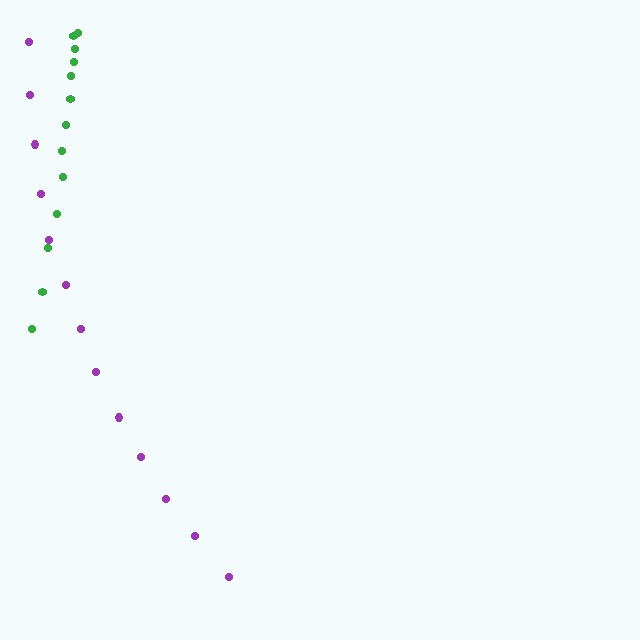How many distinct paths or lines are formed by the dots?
There are 2 distinct paths.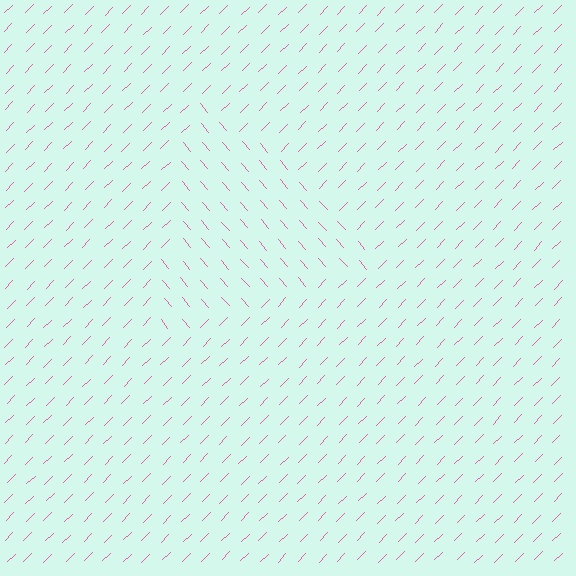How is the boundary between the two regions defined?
The boundary is defined purely by a change in line orientation (approximately 85 degrees difference). All lines are the same color and thickness.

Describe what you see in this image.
The image is filled with small pink line segments. A triangle region in the image has lines oriented differently from the surrounding lines, creating a visible texture boundary.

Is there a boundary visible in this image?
Yes, there is a texture boundary formed by a change in line orientation.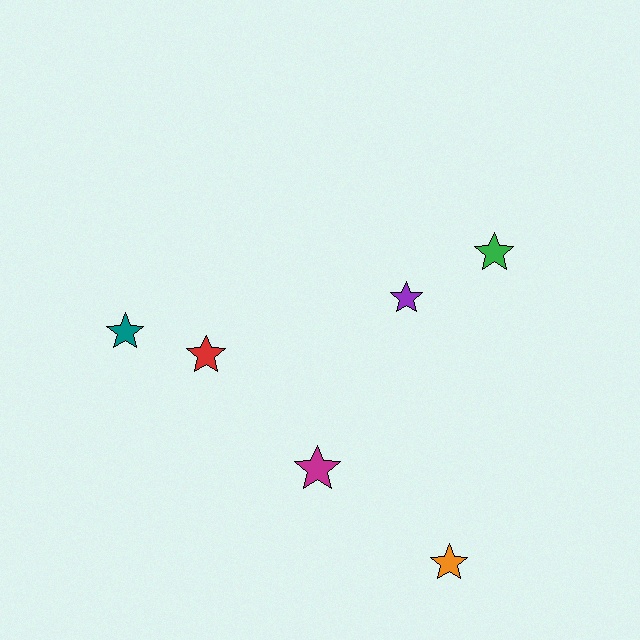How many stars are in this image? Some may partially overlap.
There are 6 stars.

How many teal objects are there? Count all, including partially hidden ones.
There is 1 teal object.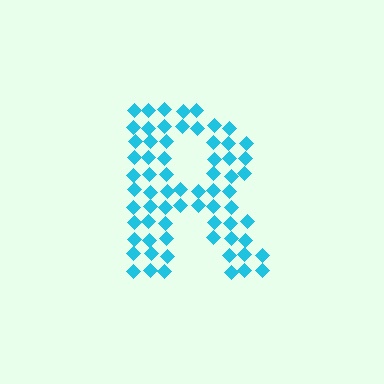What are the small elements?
The small elements are diamonds.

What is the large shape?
The large shape is the letter R.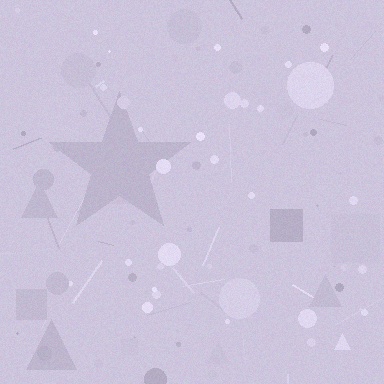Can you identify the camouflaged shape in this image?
The camouflaged shape is a star.